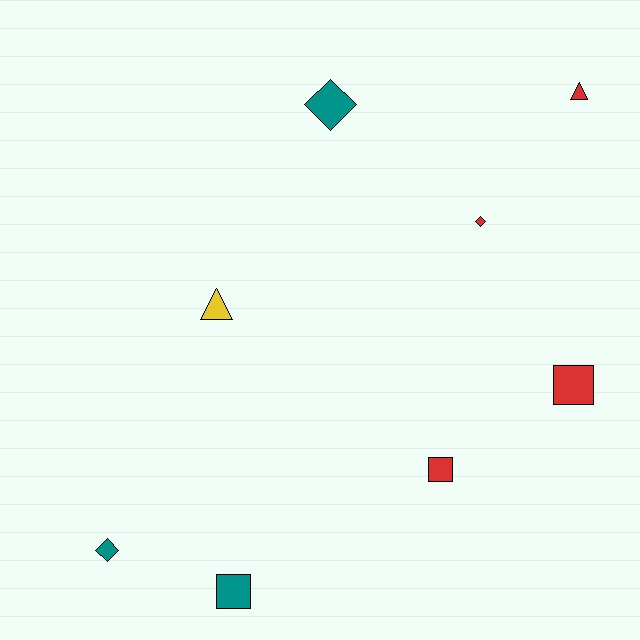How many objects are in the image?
There are 8 objects.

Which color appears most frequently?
Red, with 4 objects.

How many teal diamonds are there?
There are 2 teal diamonds.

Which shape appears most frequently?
Square, with 3 objects.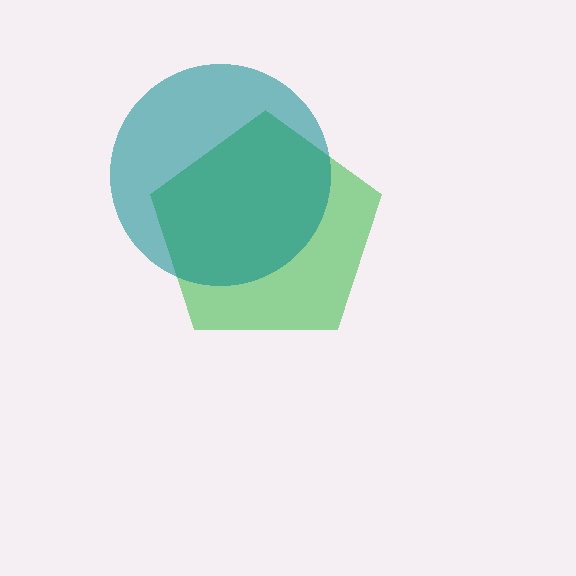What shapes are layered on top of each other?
The layered shapes are: a green pentagon, a teal circle.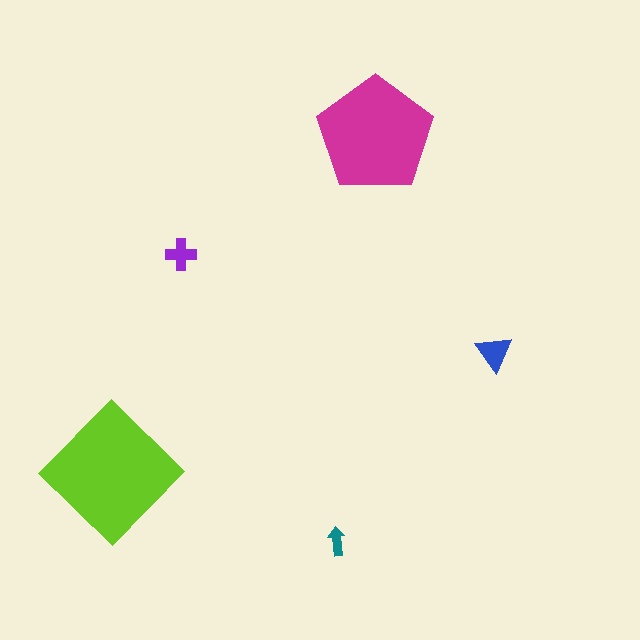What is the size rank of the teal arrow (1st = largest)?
5th.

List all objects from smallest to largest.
The teal arrow, the purple cross, the blue triangle, the magenta pentagon, the lime diamond.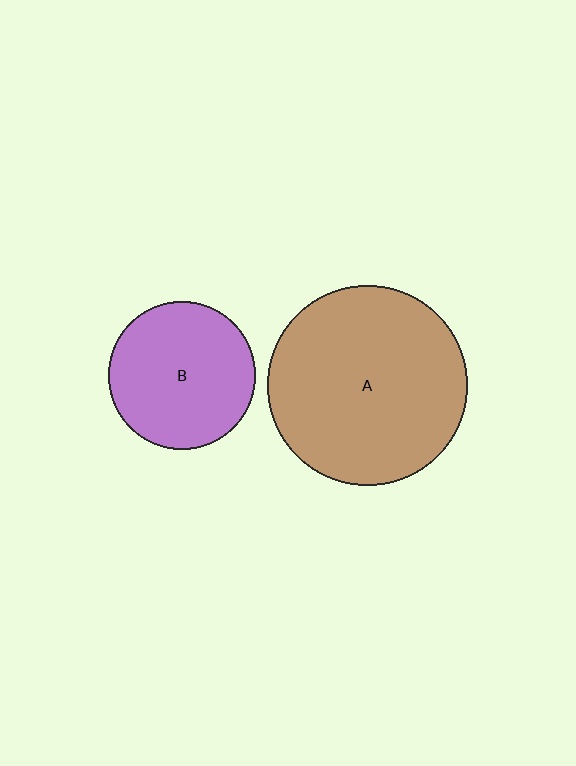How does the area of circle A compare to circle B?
Approximately 1.8 times.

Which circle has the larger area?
Circle A (brown).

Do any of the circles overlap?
No, none of the circles overlap.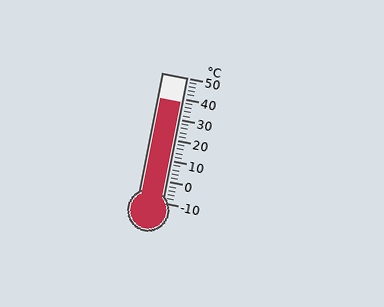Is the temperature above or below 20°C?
The temperature is above 20°C.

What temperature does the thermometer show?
The thermometer shows approximately 38°C.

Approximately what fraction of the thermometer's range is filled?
The thermometer is filled to approximately 80% of its range.